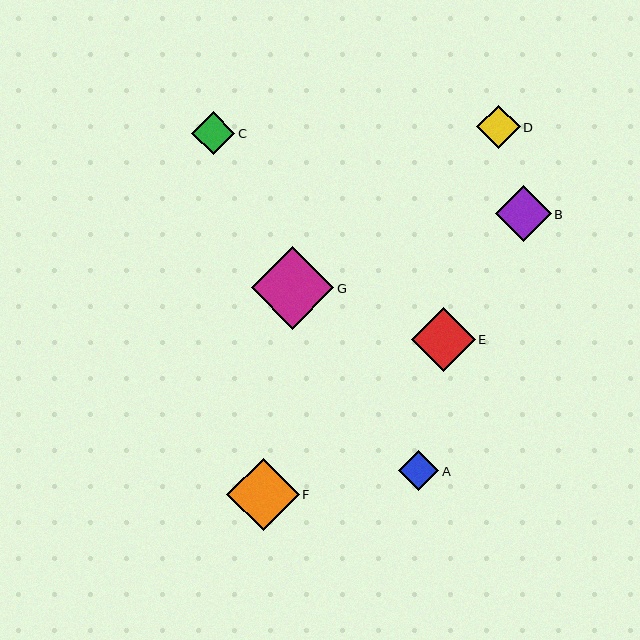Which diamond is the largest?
Diamond G is the largest with a size of approximately 83 pixels.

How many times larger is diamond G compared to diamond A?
Diamond G is approximately 2.1 times the size of diamond A.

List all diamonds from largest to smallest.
From largest to smallest: G, F, E, B, D, C, A.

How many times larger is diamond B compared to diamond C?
Diamond B is approximately 1.3 times the size of diamond C.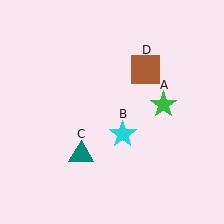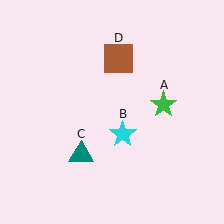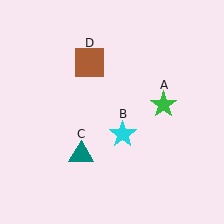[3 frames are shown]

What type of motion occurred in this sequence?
The brown square (object D) rotated counterclockwise around the center of the scene.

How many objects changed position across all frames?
1 object changed position: brown square (object D).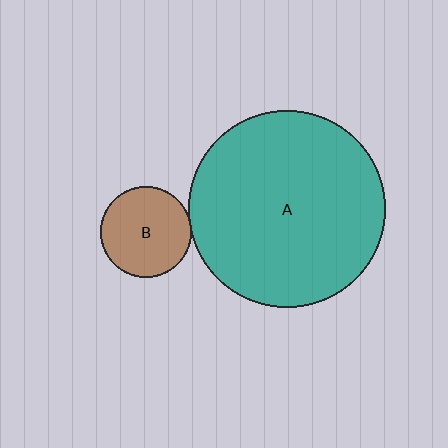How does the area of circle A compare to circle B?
Approximately 4.6 times.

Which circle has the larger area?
Circle A (teal).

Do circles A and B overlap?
Yes.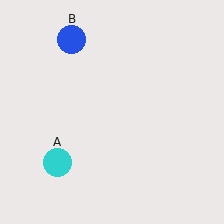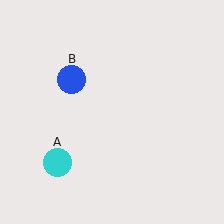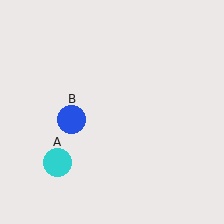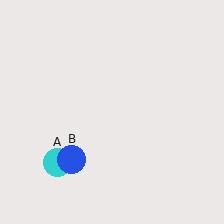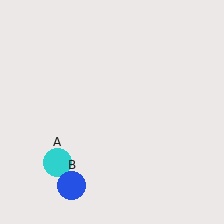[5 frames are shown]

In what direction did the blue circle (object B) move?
The blue circle (object B) moved down.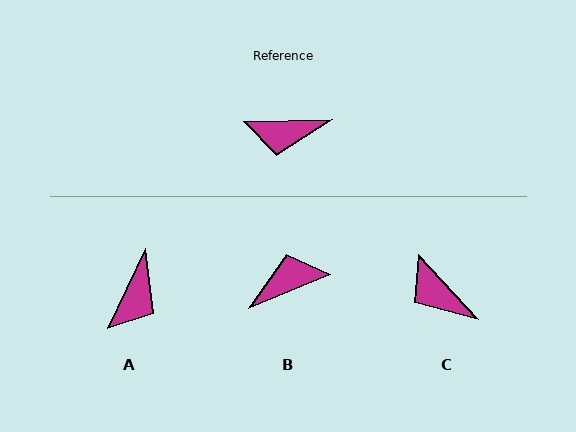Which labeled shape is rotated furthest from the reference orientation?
B, about 158 degrees away.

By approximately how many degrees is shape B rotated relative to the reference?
Approximately 158 degrees clockwise.